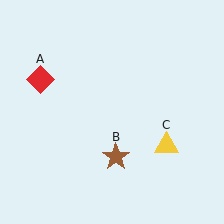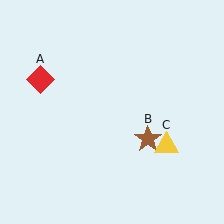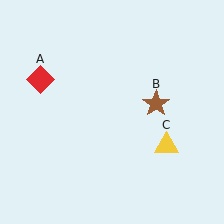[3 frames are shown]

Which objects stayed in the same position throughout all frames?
Red diamond (object A) and yellow triangle (object C) remained stationary.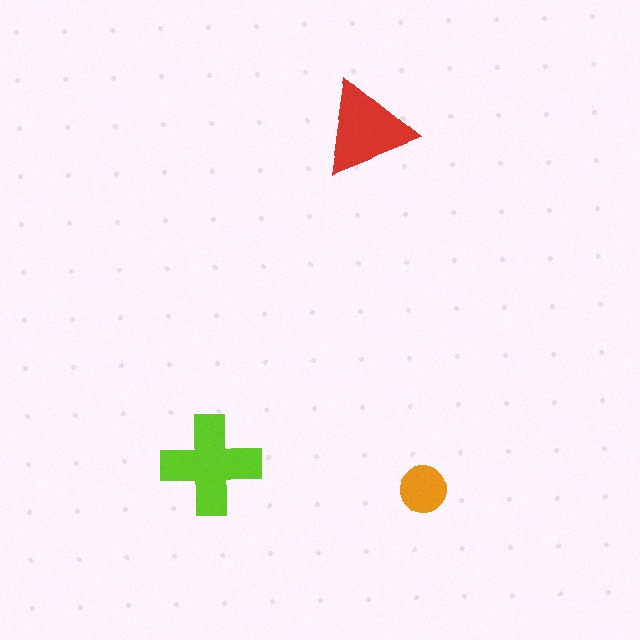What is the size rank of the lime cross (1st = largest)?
1st.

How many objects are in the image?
There are 3 objects in the image.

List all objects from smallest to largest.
The orange circle, the red triangle, the lime cross.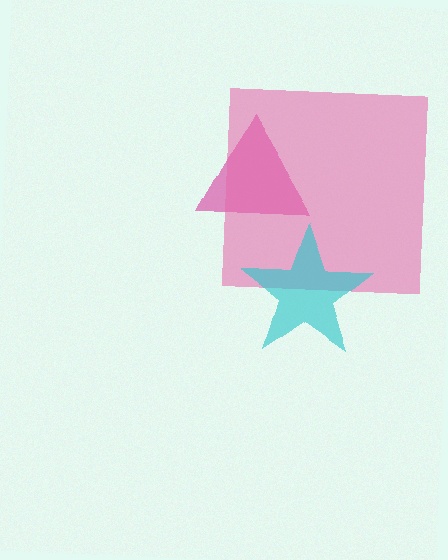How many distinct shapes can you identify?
There are 3 distinct shapes: a magenta triangle, a pink square, a cyan star.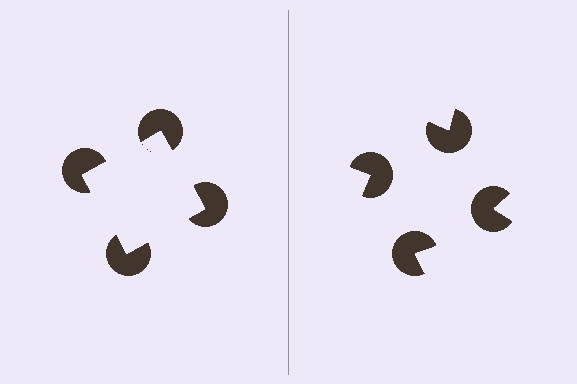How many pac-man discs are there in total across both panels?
8 — 4 on each side.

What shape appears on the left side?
An illusory square.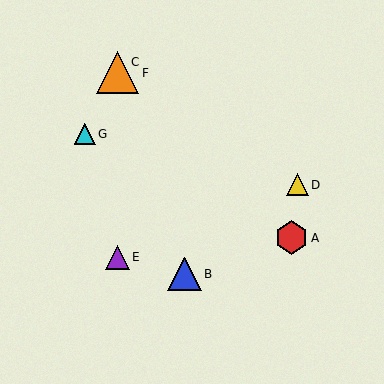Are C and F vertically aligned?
Yes, both are at x≈118.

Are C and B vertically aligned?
No, C is at x≈118 and B is at x≈184.